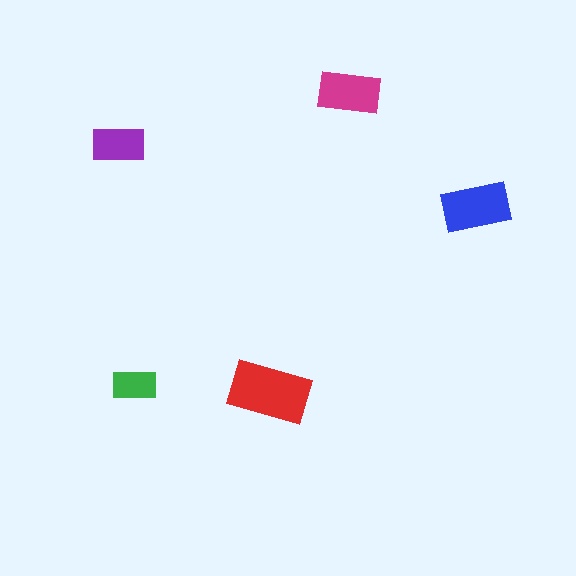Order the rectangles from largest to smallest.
the red one, the blue one, the magenta one, the purple one, the green one.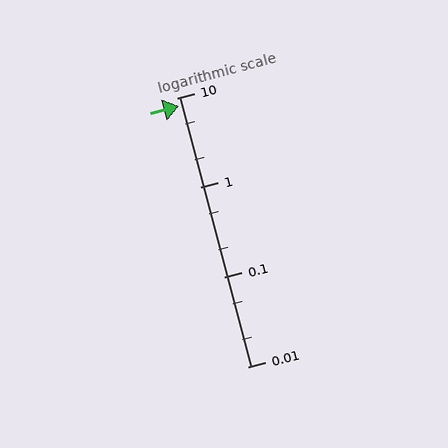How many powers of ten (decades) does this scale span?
The scale spans 3 decades, from 0.01 to 10.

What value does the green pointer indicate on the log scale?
The pointer indicates approximately 8.1.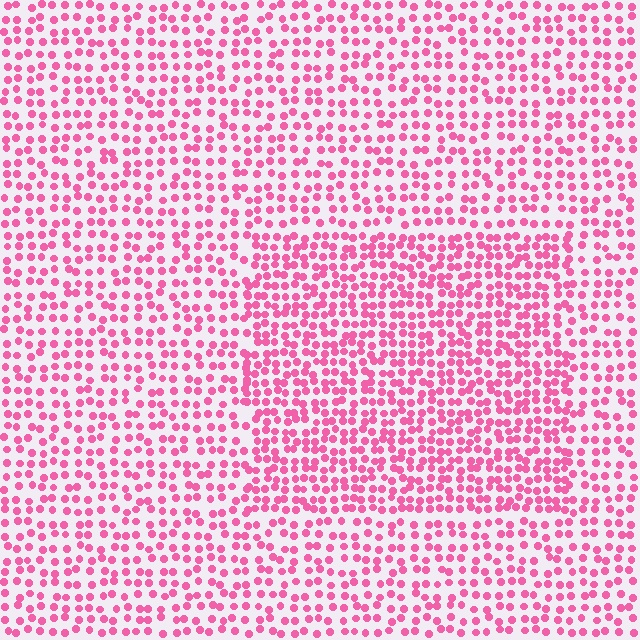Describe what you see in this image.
The image contains small pink elements arranged at two different densities. A rectangle-shaped region is visible where the elements are more densely packed than the surrounding area.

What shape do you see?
I see a rectangle.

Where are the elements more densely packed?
The elements are more densely packed inside the rectangle boundary.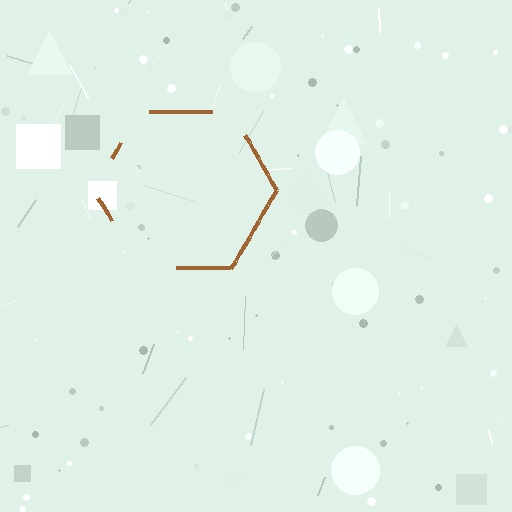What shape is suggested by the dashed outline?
The dashed outline suggests a hexagon.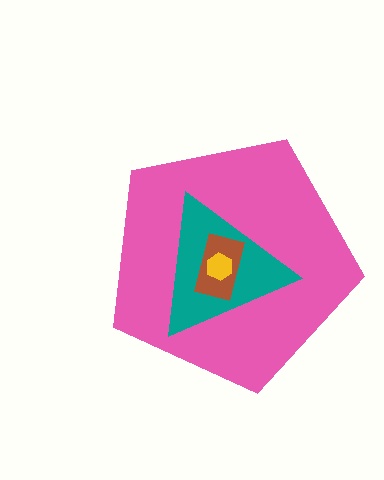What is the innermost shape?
The yellow hexagon.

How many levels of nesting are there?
4.